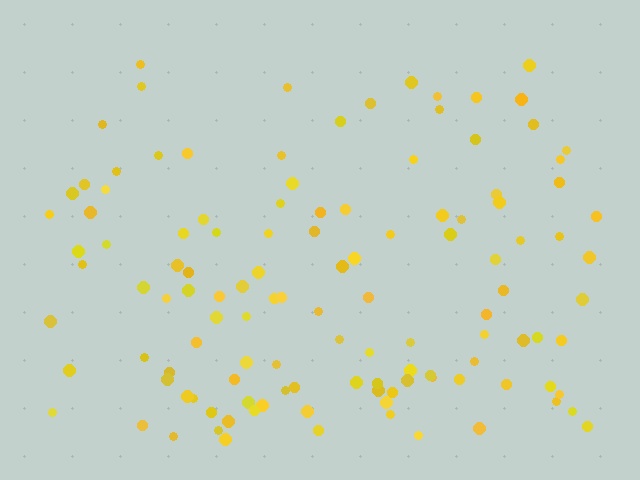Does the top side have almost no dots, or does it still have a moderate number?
Still a moderate number, just noticeably fewer than the bottom.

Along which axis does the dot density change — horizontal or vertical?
Vertical.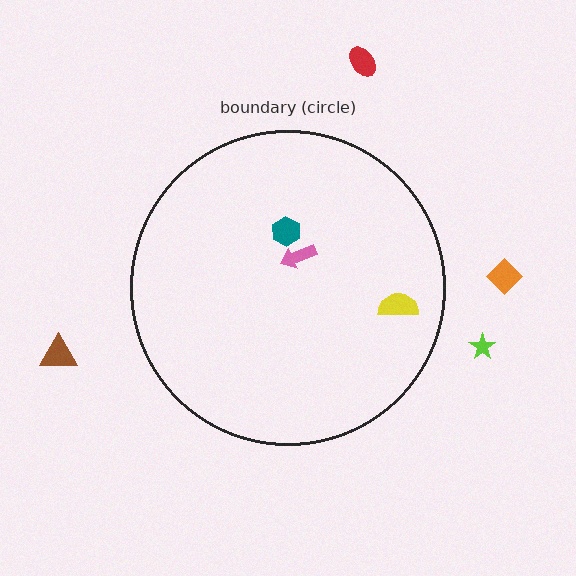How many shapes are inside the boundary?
3 inside, 4 outside.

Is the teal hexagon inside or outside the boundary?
Inside.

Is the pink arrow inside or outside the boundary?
Inside.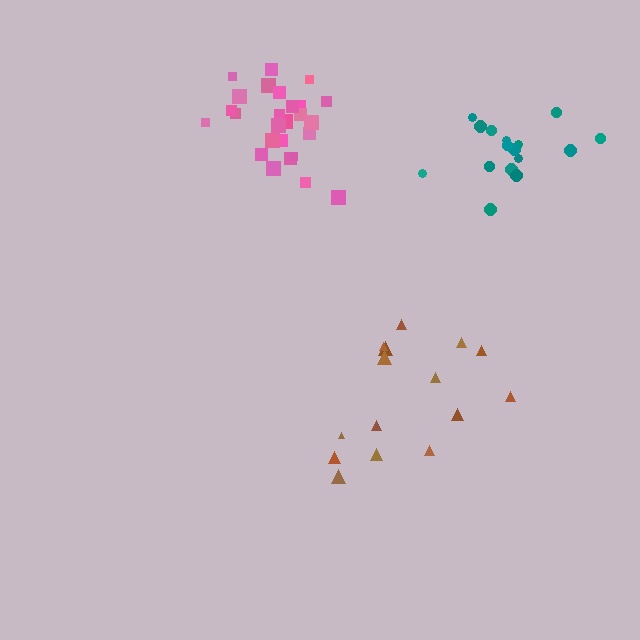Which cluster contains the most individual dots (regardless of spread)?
Pink (26).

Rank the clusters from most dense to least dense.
pink, teal, brown.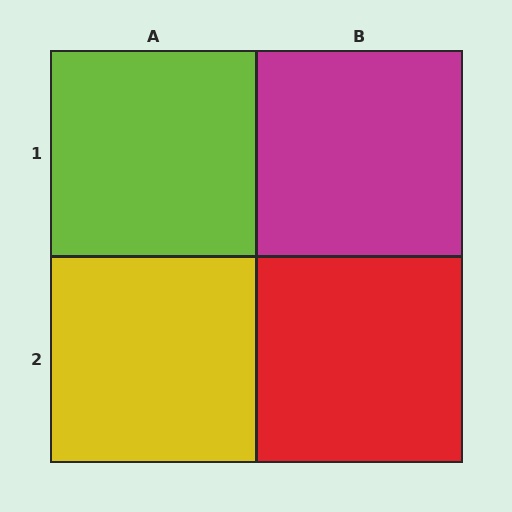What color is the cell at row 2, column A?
Yellow.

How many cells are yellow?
1 cell is yellow.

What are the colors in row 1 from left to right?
Lime, magenta.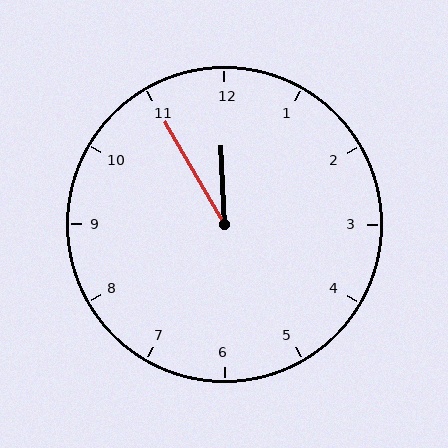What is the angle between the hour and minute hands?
Approximately 28 degrees.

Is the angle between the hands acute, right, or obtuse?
It is acute.